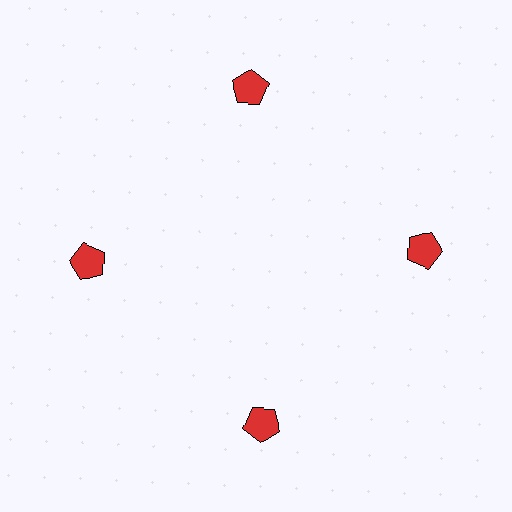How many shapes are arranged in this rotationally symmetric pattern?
There are 4 shapes, arranged in 4 groups of 1.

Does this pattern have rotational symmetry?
Yes, this pattern has 4-fold rotational symmetry. It looks the same after rotating 90 degrees around the center.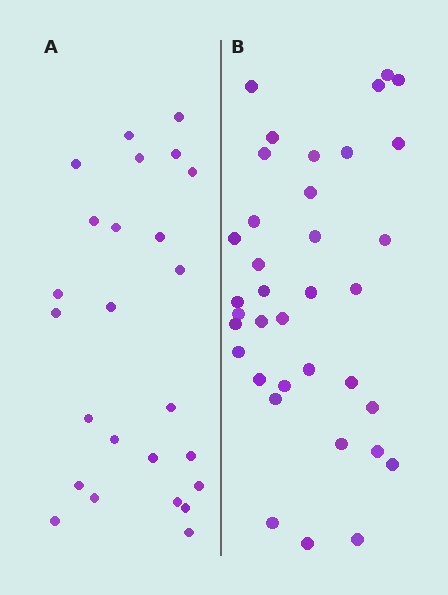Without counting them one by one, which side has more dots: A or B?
Region B (the right region) has more dots.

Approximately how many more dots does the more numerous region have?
Region B has roughly 12 or so more dots than region A.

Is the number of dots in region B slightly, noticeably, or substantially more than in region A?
Region B has noticeably more, but not dramatically so. The ratio is roughly 1.4 to 1.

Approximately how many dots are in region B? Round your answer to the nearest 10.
About 40 dots. (The exact count is 36, which rounds to 40.)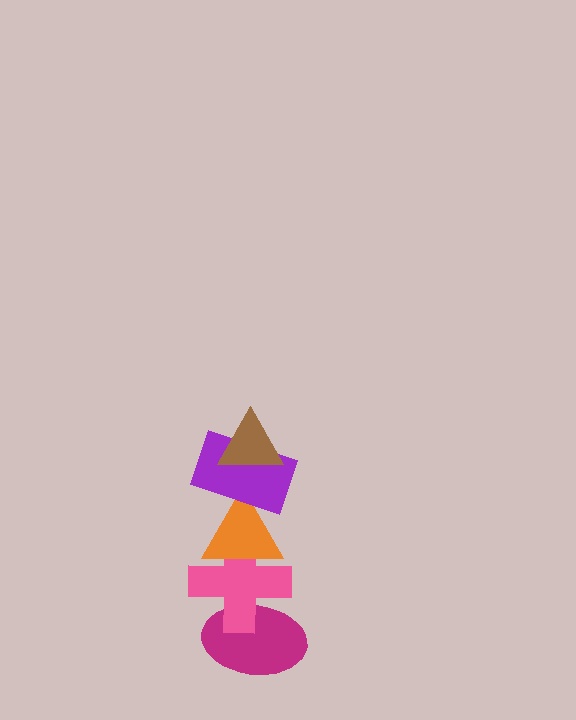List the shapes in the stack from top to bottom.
From top to bottom: the brown triangle, the purple rectangle, the orange triangle, the pink cross, the magenta ellipse.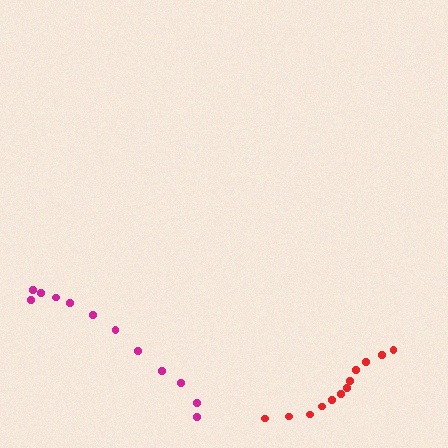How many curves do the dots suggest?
There are 2 distinct paths.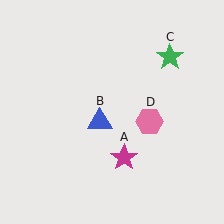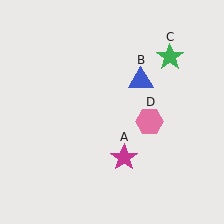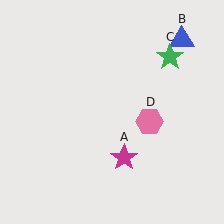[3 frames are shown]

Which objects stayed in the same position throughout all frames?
Magenta star (object A) and green star (object C) and pink hexagon (object D) remained stationary.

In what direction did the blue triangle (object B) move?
The blue triangle (object B) moved up and to the right.